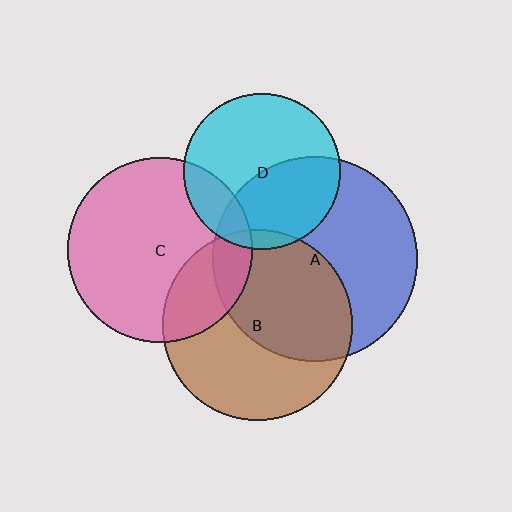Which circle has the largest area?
Circle A (blue).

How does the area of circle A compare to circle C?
Approximately 1.2 times.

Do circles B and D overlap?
Yes.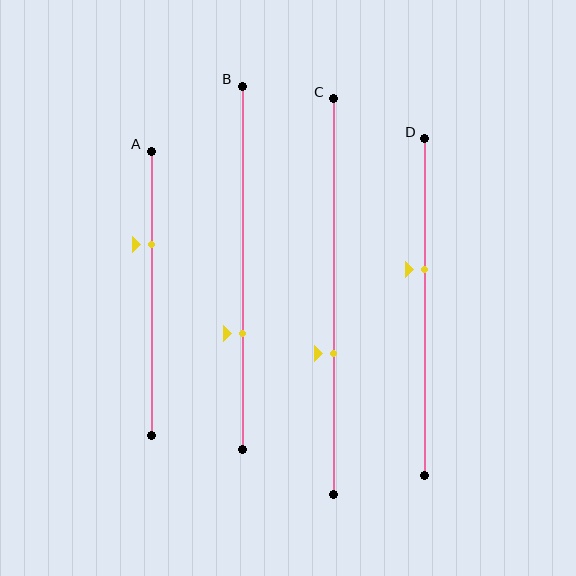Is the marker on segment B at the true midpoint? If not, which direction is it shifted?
No, the marker on segment B is shifted downward by about 18% of the segment length.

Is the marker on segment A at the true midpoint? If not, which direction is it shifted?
No, the marker on segment A is shifted upward by about 17% of the segment length.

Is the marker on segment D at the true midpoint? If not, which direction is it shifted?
No, the marker on segment D is shifted upward by about 11% of the segment length.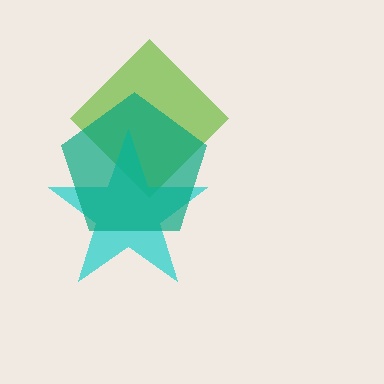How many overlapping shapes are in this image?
There are 3 overlapping shapes in the image.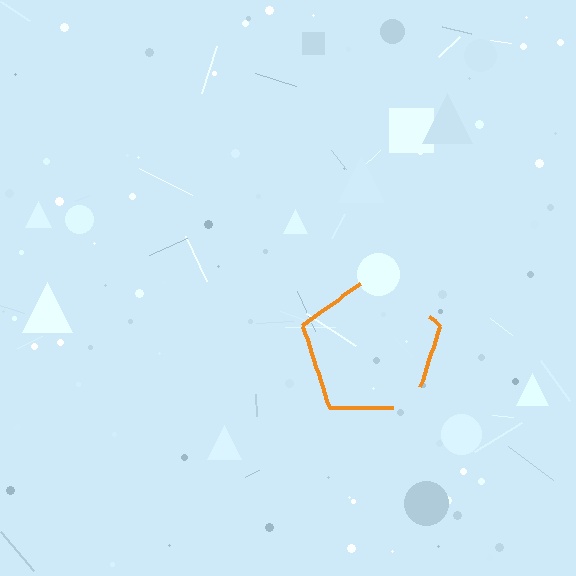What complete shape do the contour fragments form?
The contour fragments form a pentagon.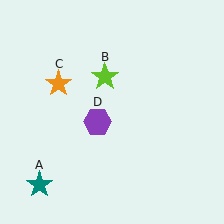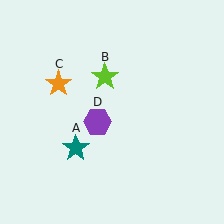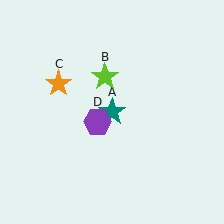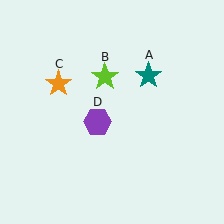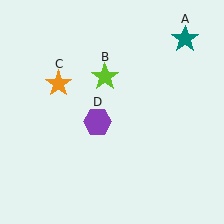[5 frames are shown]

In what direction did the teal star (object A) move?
The teal star (object A) moved up and to the right.